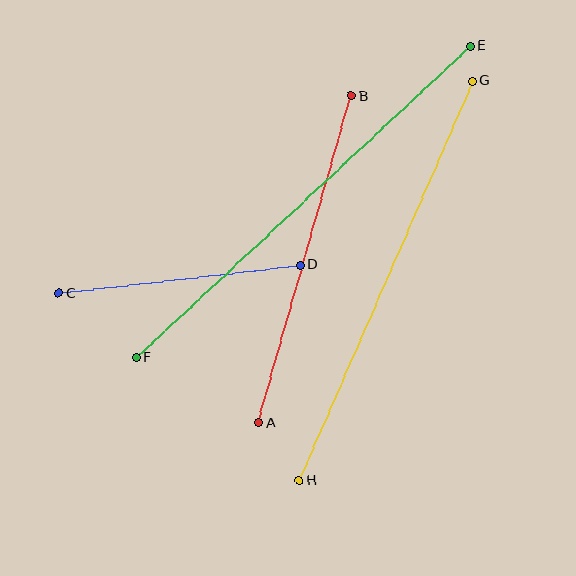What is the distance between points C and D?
The distance is approximately 243 pixels.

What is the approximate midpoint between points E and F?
The midpoint is at approximately (303, 202) pixels.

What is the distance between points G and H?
The distance is approximately 436 pixels.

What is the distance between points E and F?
The distance is approximately 457 pixels.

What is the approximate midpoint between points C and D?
The midpoint is at approximately (180, 279) pixels.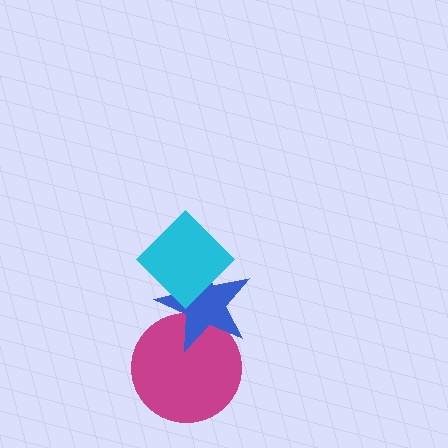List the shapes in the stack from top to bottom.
From top to bottom: the cyan diamond, the blue star, the magenta circle.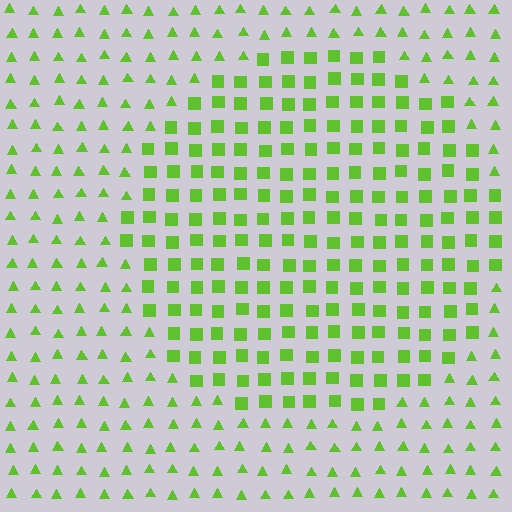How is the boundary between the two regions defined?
The boundary is defined by a change in element shape: squares inside vs. triangles outside. All elements share the same color and spacing.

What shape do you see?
I see a circle.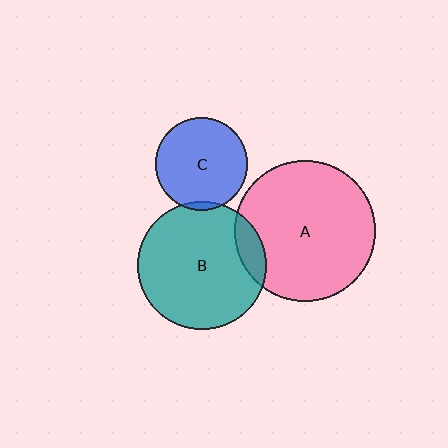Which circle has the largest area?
Circle A (pink).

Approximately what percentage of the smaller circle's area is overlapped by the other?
Approximately 5%.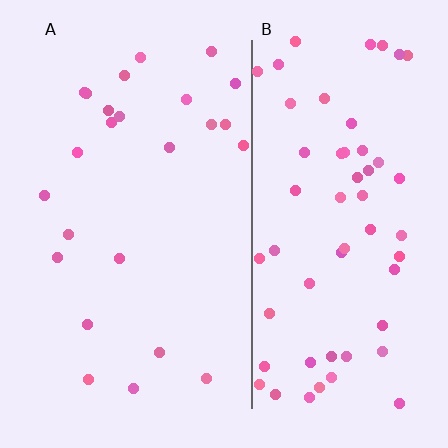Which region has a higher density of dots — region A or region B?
B (the right).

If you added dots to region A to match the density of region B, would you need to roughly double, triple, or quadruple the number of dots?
Approximately double.